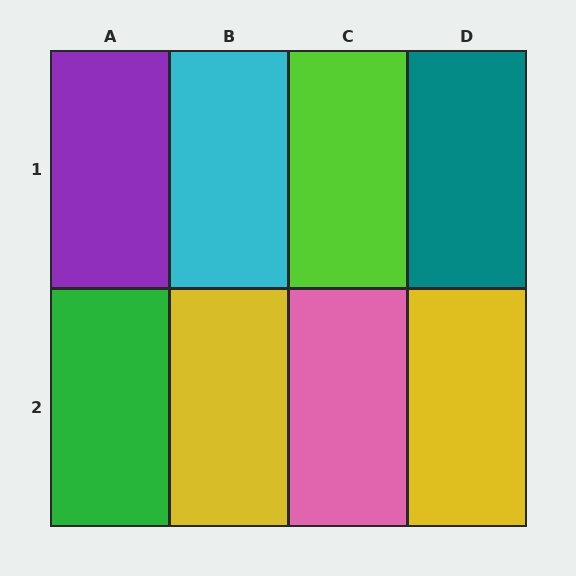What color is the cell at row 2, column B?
Yellow.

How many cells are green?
1 cell is green.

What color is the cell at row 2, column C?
Pink.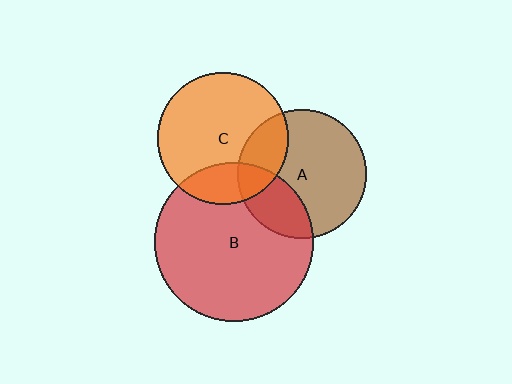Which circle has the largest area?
Circle B (red).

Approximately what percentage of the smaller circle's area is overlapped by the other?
Approximately 20%.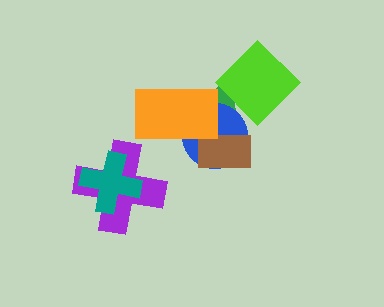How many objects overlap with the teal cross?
1 object overlaps with the teal cross.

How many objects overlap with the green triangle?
4 objects overlap with the green triangle.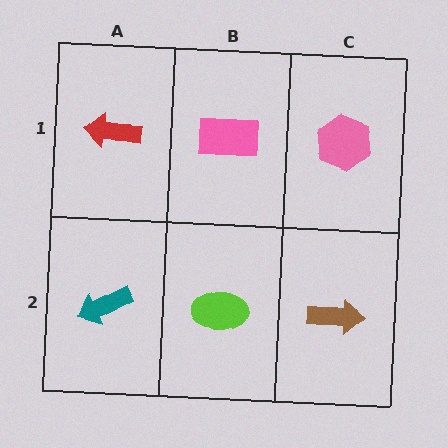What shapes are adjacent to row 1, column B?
A lime ellipse (row 2, column B), a red arrow (row 1, column A), a pink hexagon (row 1, column C).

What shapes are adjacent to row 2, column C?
A pink hexagon (row 1, column C), a lime ellipse (row 2, column B).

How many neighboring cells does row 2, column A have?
2.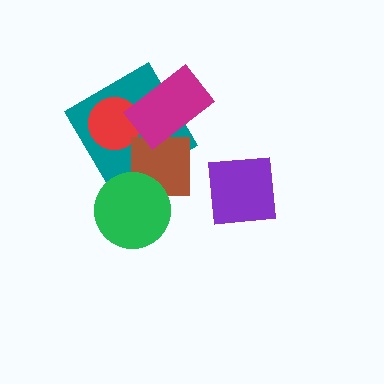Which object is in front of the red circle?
The magenta rectangle is in front of the red circle.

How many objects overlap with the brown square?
3 objects overlap with the brown square.